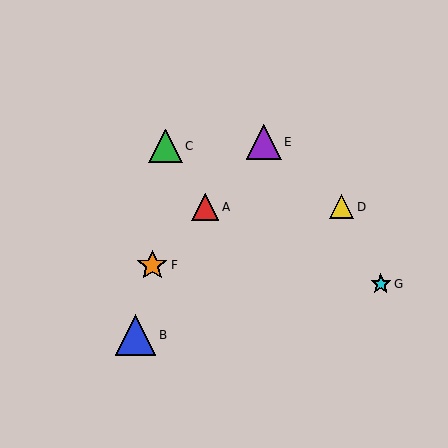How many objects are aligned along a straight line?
3 objects (A, E, F) are aligned along a straight line.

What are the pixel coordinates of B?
Object B is at (136, 335).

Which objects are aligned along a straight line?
Objects A, E, F are aligned along a straight line.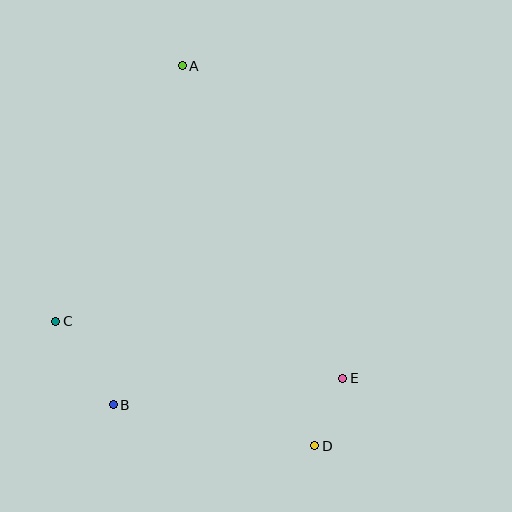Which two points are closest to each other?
Points D and E are closest to each other.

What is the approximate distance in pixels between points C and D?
The distance between C and D is approximately 287 pixels.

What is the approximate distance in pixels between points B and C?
The distance between B and C is approximately 101 pixels.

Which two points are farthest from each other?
Points A and D are farthest from each other.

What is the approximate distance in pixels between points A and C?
The distance between A and C is approximately 285 pixels.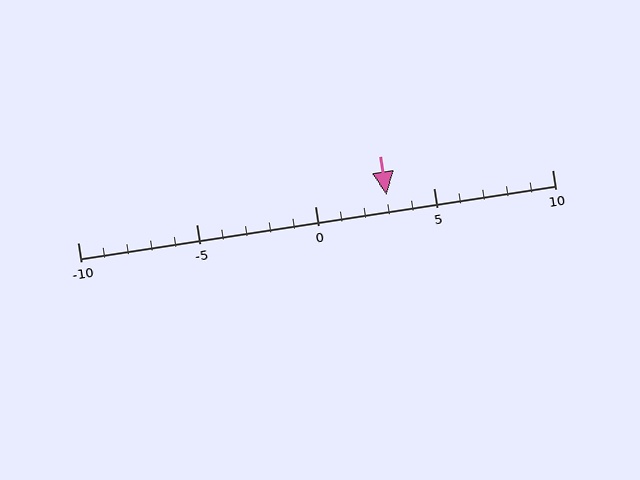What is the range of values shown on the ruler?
The ruler shows values from -10 to 10.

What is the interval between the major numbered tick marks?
The major tick marks are spaced 5 units apart.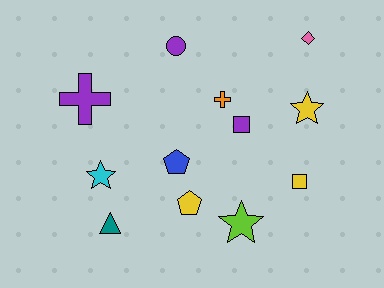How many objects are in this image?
There are 12 objects.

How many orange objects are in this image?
There is 1 orange object.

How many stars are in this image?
There are 3 stars.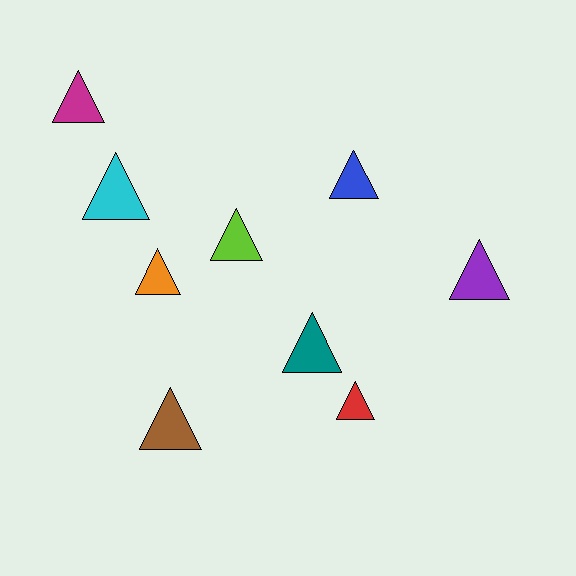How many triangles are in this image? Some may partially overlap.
There are 9 triangles.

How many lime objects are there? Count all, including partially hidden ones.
There is 1 lime object.